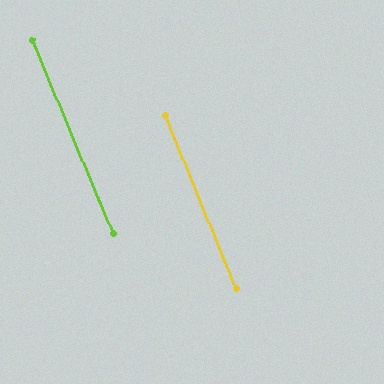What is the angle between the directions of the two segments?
Approximately 1 degree.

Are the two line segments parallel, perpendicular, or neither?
Parallel — their directions differ by only 0.6°.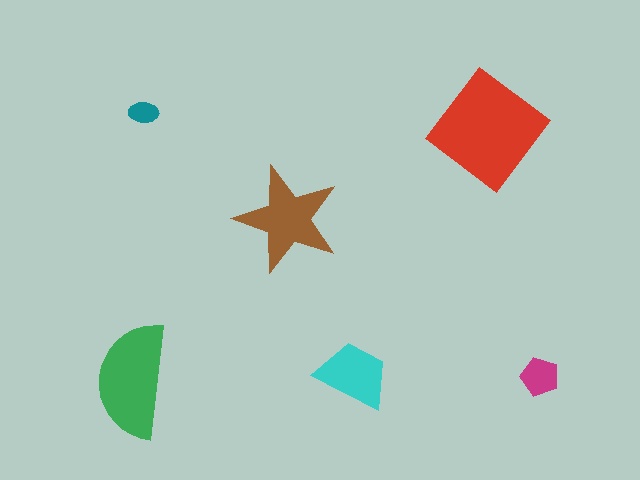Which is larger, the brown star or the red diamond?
The red diamond.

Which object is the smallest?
The teal ellipse.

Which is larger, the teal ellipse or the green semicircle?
The green semicircle.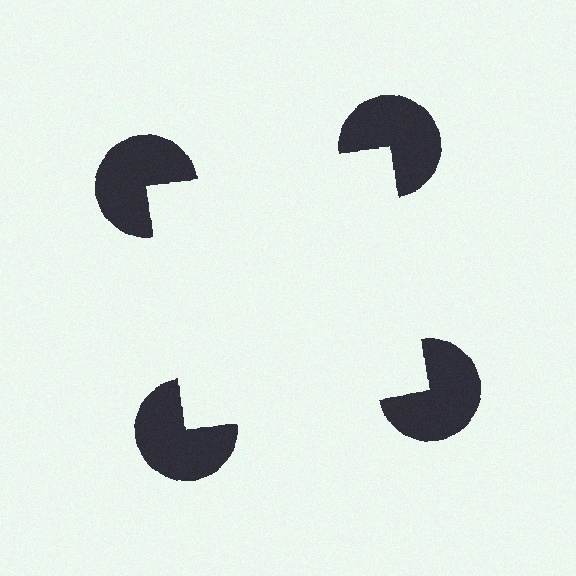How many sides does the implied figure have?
4 sides.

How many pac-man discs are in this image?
There are 4 — one at each vertex of the illusory square.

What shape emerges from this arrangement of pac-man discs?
An illusory square — its edges are inferred from the aligned wedge cuts in the pac-man discs, not physically drawn.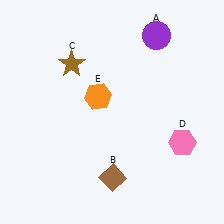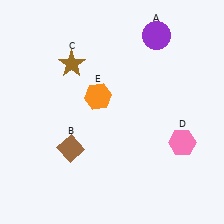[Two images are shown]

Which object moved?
The brown diamond (B) moved left.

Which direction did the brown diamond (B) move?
The brown diamond (B) moved left.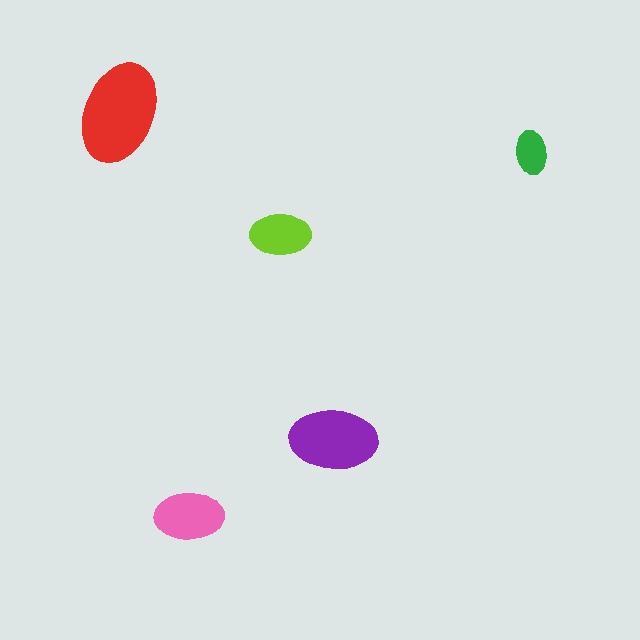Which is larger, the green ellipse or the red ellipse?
The red one.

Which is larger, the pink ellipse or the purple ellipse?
The purple one.